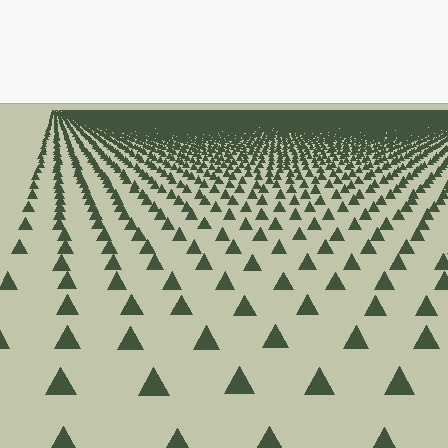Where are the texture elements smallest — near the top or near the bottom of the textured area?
Near the top.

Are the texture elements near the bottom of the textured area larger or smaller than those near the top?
Larger. Near the bottom, elements are closer to the viewer and appear at a bigger on-screen size.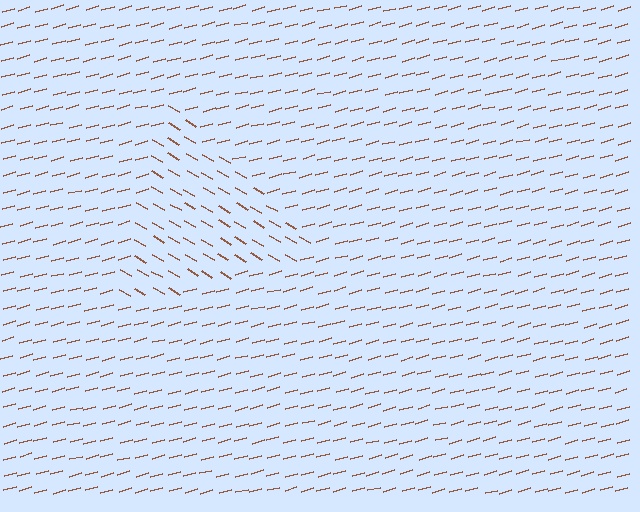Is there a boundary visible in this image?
Yes, there is a texture boundary formed by a change in line orientation.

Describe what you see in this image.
The image is filled with small brown line segments. A triangle region in the image has lines oriented differently from the surrounding lines, creating a visible texture boundary.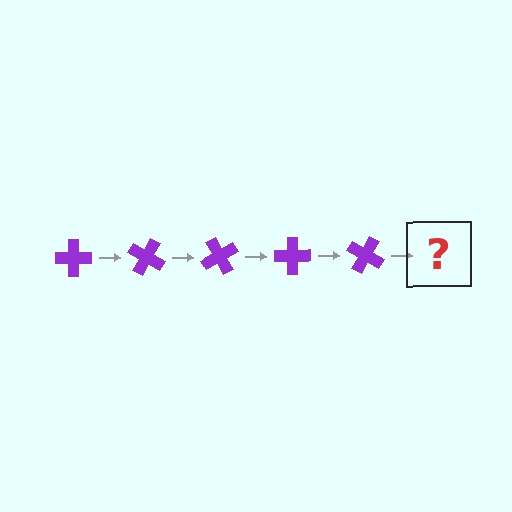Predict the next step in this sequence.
The next step is a purple cross rotated 150 degrees.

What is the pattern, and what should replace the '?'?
The pattern is that the cross rotates 30 degrees each step. The '?' should be a purple cross rotated 150 degrees.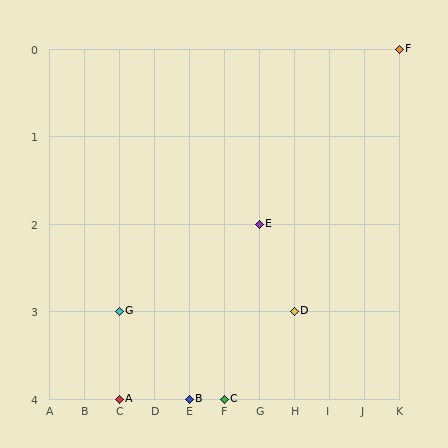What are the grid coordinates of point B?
Point B is at grid coordinates (E, 4).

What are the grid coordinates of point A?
Point A is at grid coordinates (C, 4).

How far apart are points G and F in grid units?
Points G and F are 8 columns and 3 rows apart (about 8.5 grid units diagonally).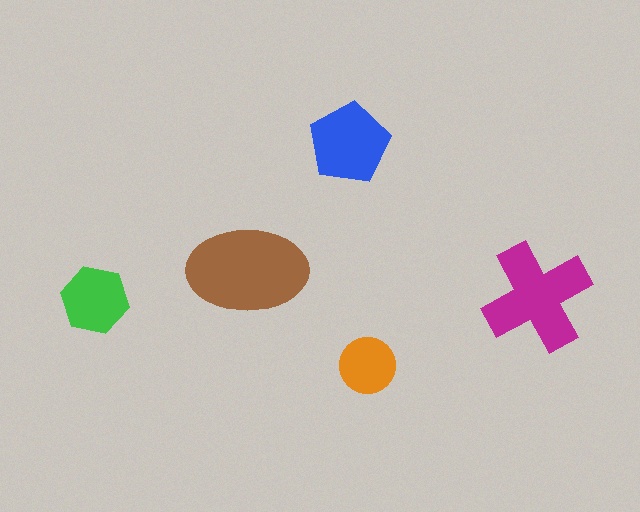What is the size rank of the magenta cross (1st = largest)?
2nd.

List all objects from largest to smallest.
The brown ellipse, the magenta cross, the blue pentagon, the green hexagon, the orange circle.